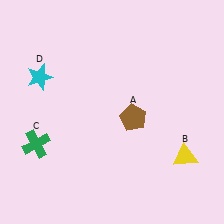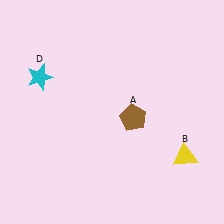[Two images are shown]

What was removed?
The green cross (C) was removed in Image 2.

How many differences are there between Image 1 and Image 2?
There is 1 difference between the two images.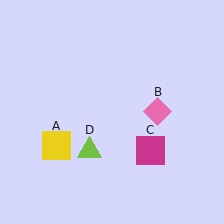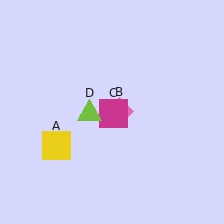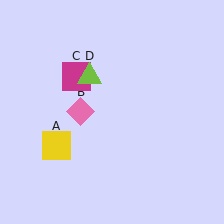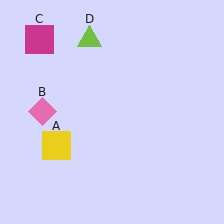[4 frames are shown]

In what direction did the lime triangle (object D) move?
The lime triangle (object D) moved up.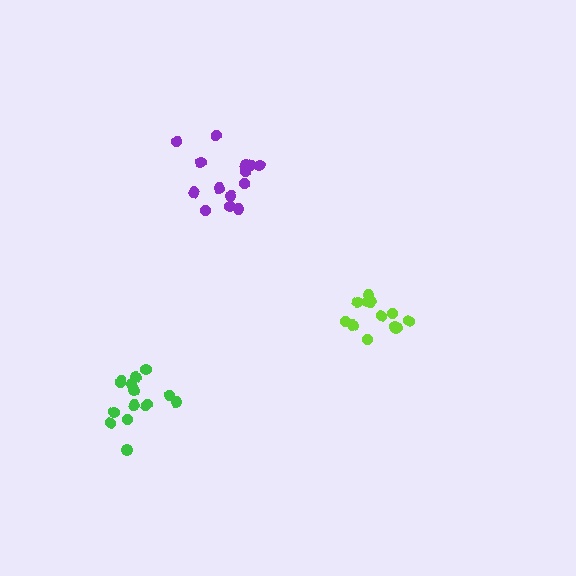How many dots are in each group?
Group 1: 12 dots, Group 2: 14 dots, Group 3: 15 dots (41 total).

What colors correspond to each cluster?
The clusters are colored: lime, purple, green.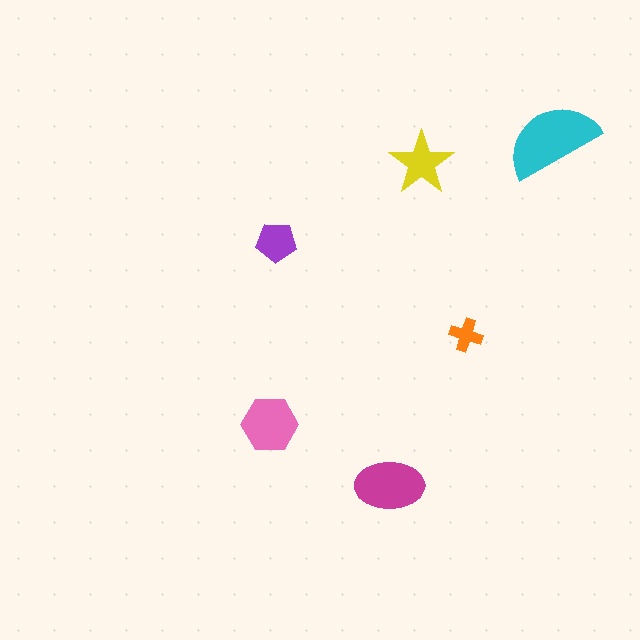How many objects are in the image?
There are 6 objects in the image.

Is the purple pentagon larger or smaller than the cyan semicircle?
Smaller.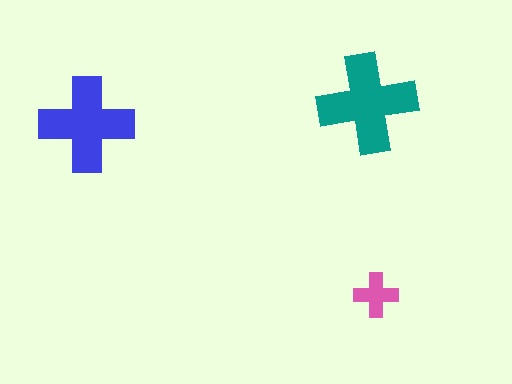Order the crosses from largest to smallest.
the teal one, the blue one, the pink one.